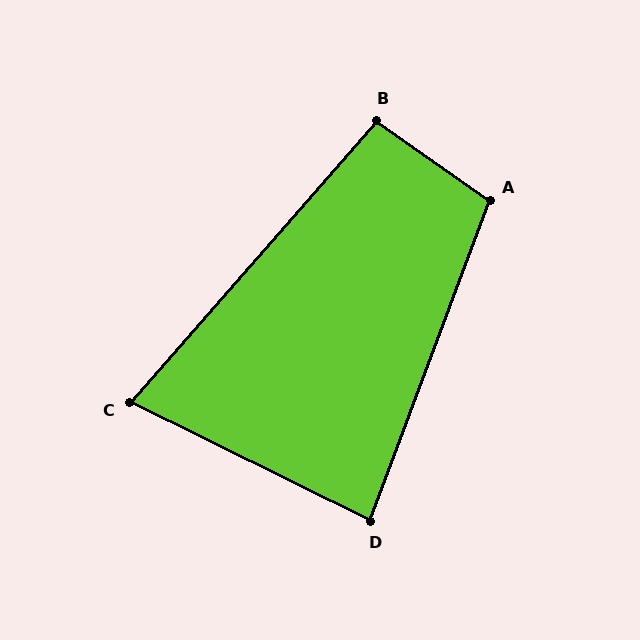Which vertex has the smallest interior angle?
C, at approximately 75 degrees.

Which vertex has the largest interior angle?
A, at approximately 105 degrees.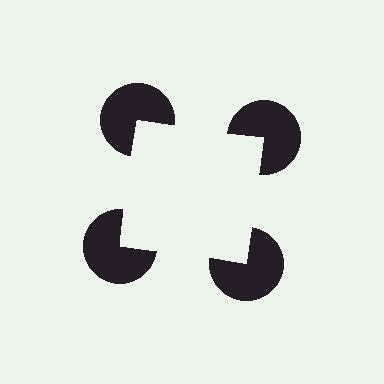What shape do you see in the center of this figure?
An illusory square — its edges are inferred from the aligned wedge cuts in the pac-man discs, not physically drawn.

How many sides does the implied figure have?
4 sides.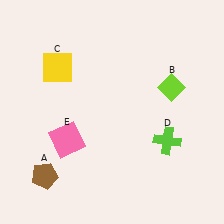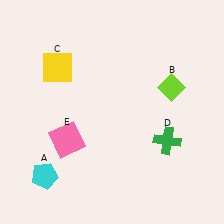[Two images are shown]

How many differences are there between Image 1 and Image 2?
There are 2 differences between the two images.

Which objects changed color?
A changed from brown to cyan. D changed from lime to green.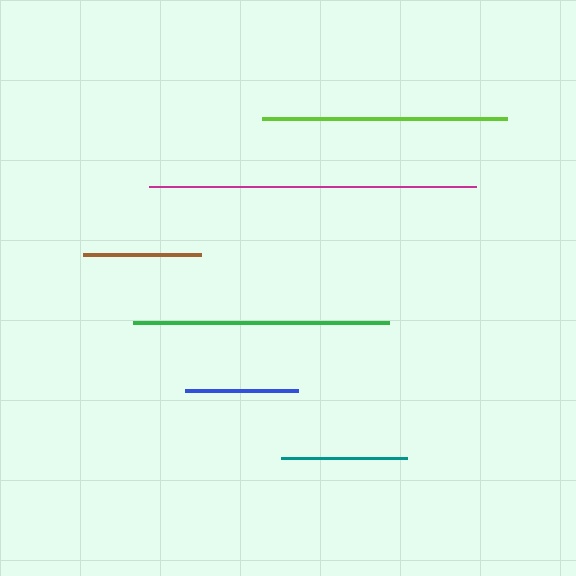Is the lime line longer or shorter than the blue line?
The lime line is longer than the blue line.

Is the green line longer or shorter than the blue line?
The green line is longer than the blue line.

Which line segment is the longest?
The magenta line is the longest at approximately 327 pixels.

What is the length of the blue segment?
The blue segment is approximately 113 pixels long.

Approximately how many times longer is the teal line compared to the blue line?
The teal line is approximately 1.1 times the length of the blue line.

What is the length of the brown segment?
The brown segment is approximately 118 pixels long.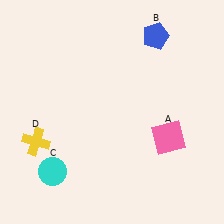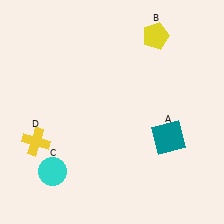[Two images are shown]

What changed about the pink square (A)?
In Image 1, A is pink. In Image 2, it changed to teal.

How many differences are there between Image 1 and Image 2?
There are 2 differences between the two images.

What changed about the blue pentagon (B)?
In Image 1, B is blue. In Image 2, it changed to yellow.